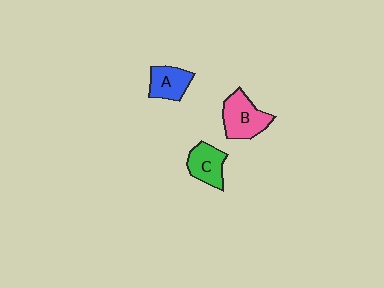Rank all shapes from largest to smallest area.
From largest to smallest: B (pink), C (green), A (blue).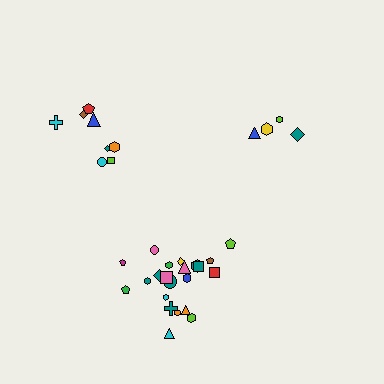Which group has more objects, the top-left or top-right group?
The top-left group.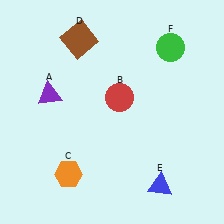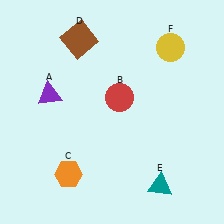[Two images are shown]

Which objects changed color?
E changed from blue to teal. F changed from green to yellow.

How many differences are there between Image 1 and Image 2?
There are 2 differences between the two images.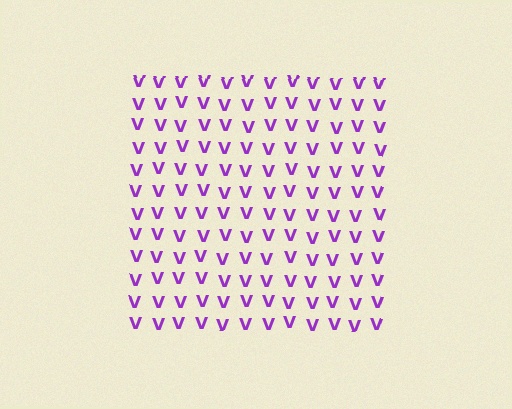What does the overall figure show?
The overall figure shows a square.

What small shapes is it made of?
It is made of small letter V's.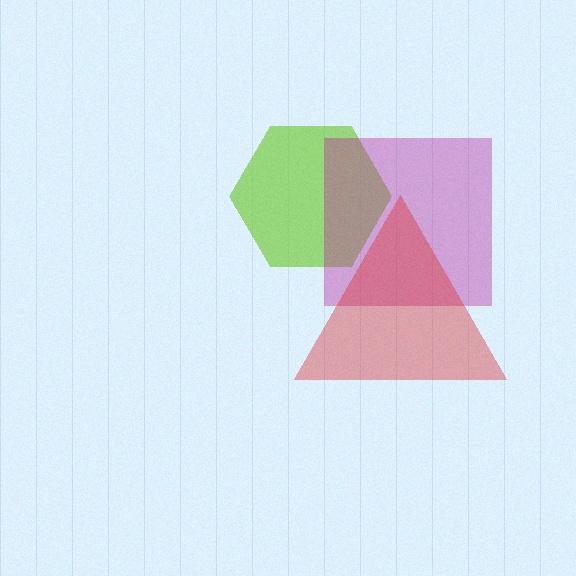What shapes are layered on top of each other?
The layered shapes are: a lime hexagon, a magenta square, a red triangle.